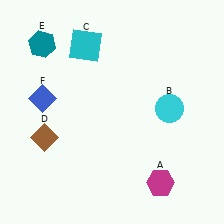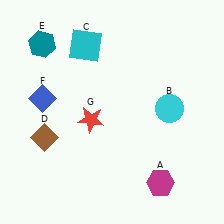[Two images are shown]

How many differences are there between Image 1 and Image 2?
There is 1 difference between the two images.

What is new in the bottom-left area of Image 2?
A red star (G) was added in the bottom-left area of Image 2.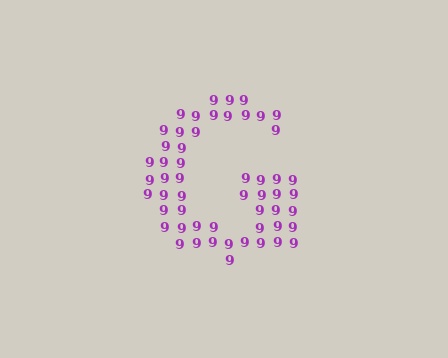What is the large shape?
The large shape is the letter G.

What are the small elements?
The small elements are digit 9's.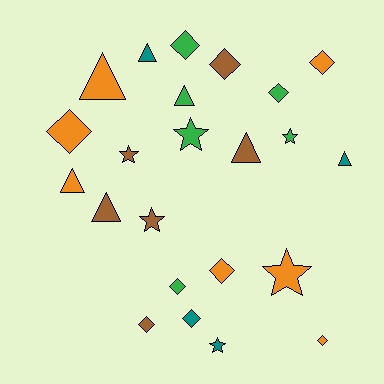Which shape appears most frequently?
Diamond, with 10 objects.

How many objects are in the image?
There are 23 objects.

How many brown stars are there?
There are 2 brown stars.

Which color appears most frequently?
Orange, with 7 objects.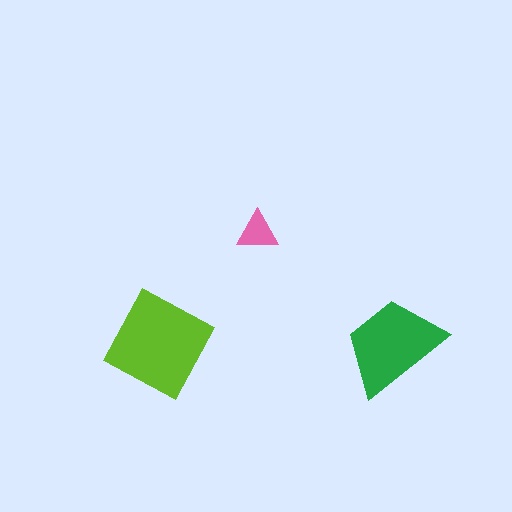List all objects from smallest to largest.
The pink triangle, the green trapezoid, the lime diamond.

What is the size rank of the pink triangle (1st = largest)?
3rd.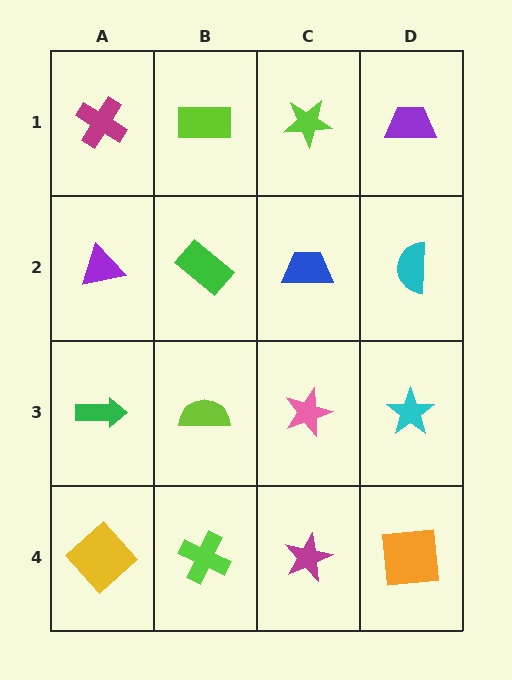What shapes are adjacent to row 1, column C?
A blue trapezoid (row 2, column C), a lime rectangle (row 1, column B), a purple trapezoid (row 1, column D).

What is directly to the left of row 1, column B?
A magenta cross.